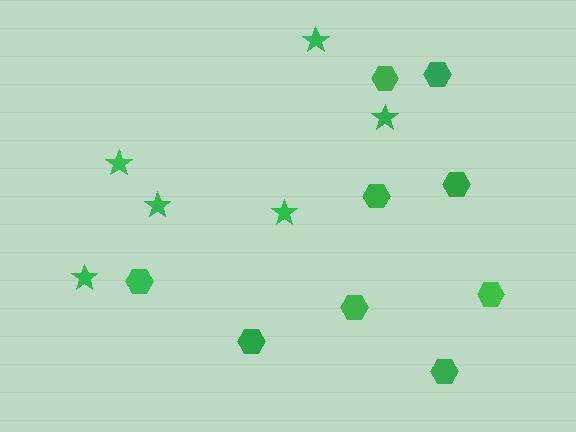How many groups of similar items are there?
There are 2 groups: one group of stars (6) and one group of hexagons (9).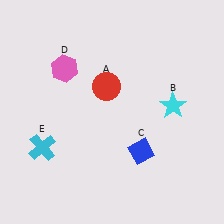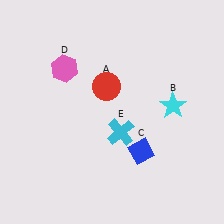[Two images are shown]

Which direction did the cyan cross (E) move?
The cyan cross (E) moved right.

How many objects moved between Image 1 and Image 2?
1 object moved between the two images.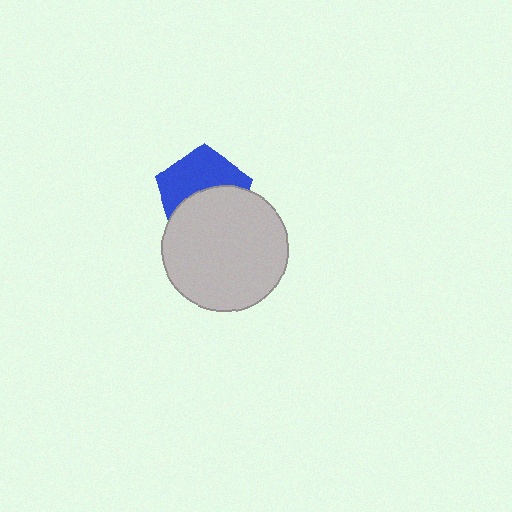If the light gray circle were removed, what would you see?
You would see the complete blue pentagon.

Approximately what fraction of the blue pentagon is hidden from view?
Roughly 49% of the blue pentagon is hidden behind the light gray circle.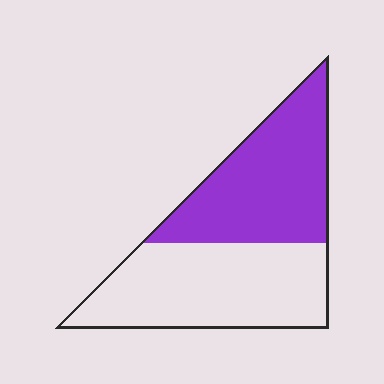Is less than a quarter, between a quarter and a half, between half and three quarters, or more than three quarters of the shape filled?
Between a quarter and a half.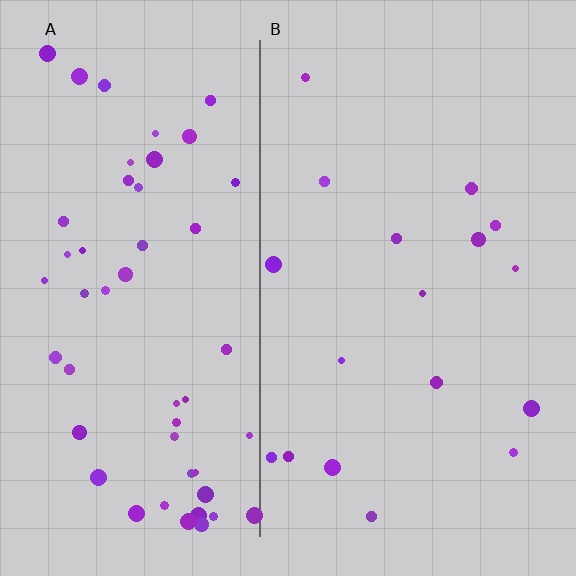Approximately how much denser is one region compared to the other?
Approximately 3.0× — region A over region B.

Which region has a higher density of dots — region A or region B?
A (the left).